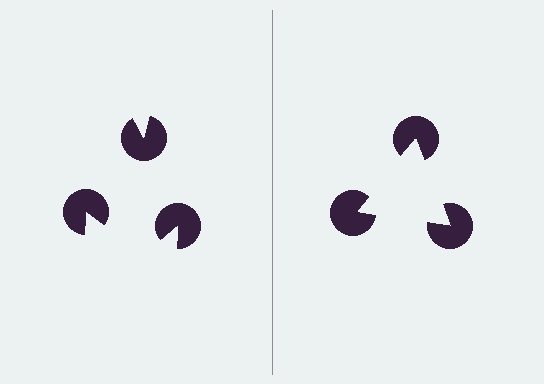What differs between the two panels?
The pac-man discs are positioned identically on both sides; only the wedge orientations differ. On the right they align to a triangle; on the left they are misaligned.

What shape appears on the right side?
An illusory triangle.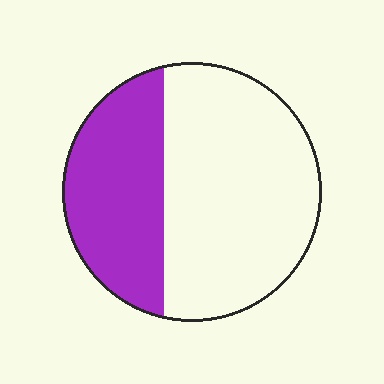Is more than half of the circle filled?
No.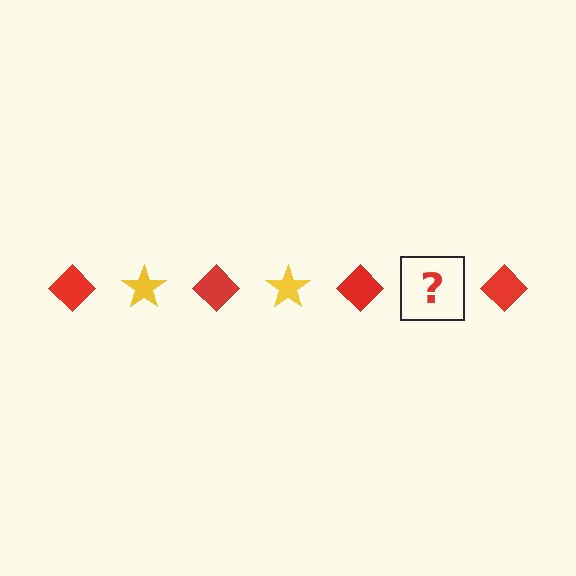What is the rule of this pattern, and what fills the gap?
The rule is that the pattern alternates between red diamond and yellow star. The gap should be filled with a yellow star.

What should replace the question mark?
The question mark should be replaced with a yellow star.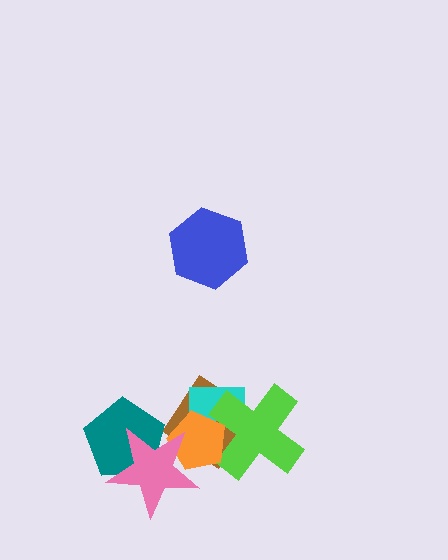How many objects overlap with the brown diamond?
4 objects overlap with the brown diamond.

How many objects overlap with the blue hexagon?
0 objects overlap with the blue hexagon.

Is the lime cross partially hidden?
Yes, it is partially covered by another shape.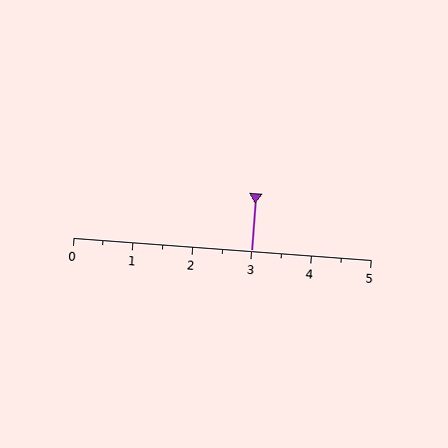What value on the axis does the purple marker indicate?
The marker indicates approximately 3.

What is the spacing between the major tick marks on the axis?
The major ticks are spaced 1 apart.